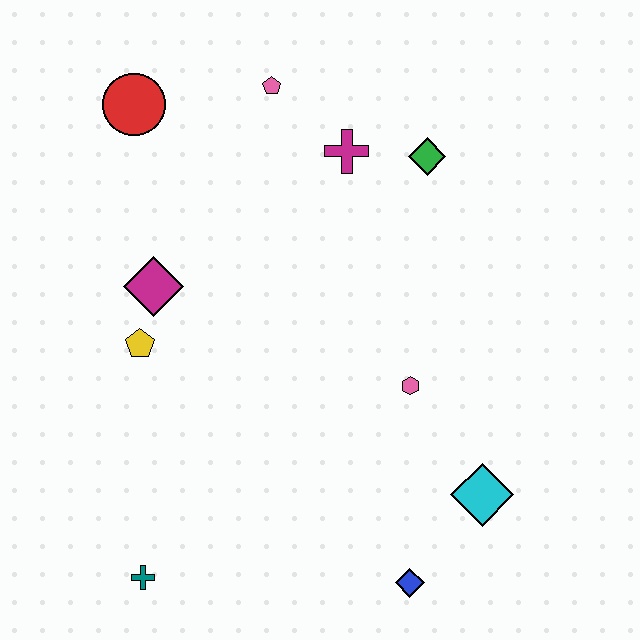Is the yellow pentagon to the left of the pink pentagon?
Yes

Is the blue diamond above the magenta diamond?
No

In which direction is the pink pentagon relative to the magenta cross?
The pink pentagon is to the left of the magenta cross.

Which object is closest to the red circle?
The pink pentagon is closest to the red circle.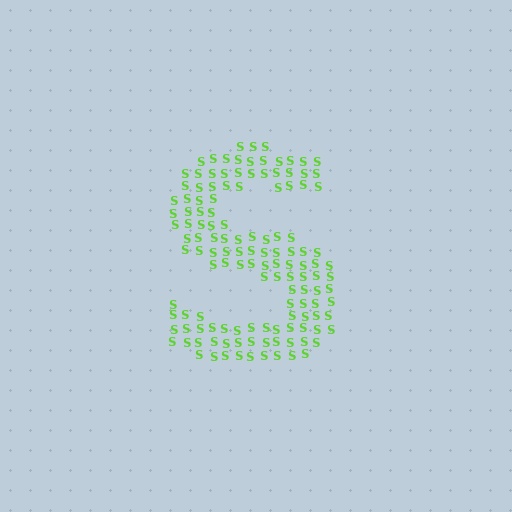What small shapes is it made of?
It is made of small letter S's.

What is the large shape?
The large shape is the letter S.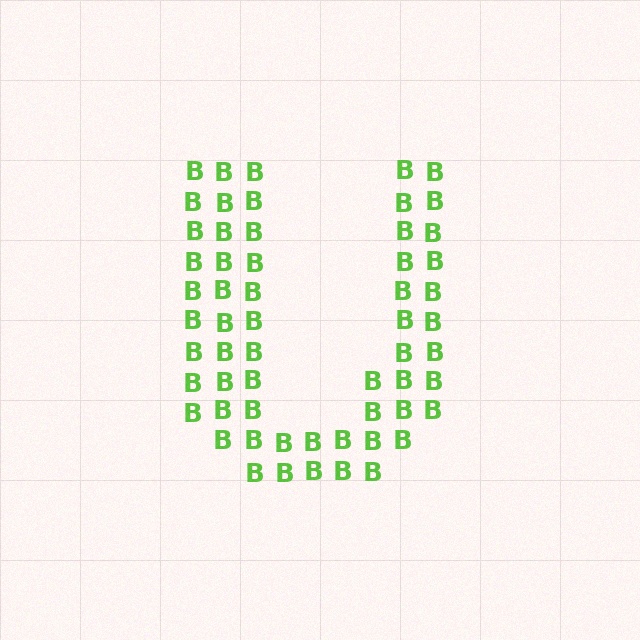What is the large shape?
The large shape is the letter U.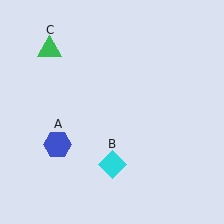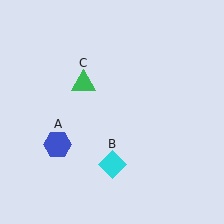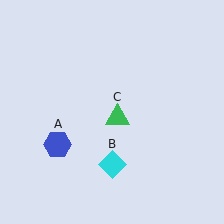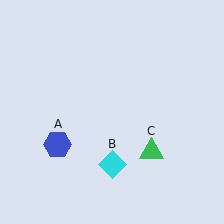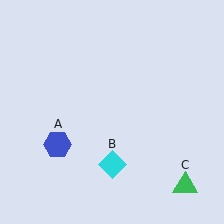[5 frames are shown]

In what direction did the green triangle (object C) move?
The green triangle (object C) moved down and to the right.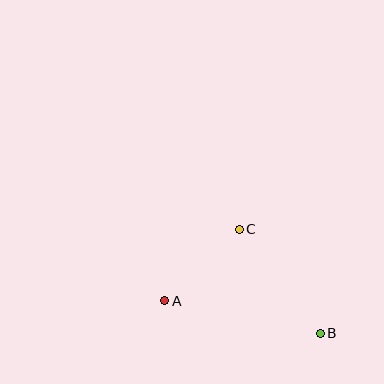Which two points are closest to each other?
Points A and C are closest to each other.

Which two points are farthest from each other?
Points A and B are farthest from each other.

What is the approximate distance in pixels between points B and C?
The distance between B and C is approximately 132 pixels.